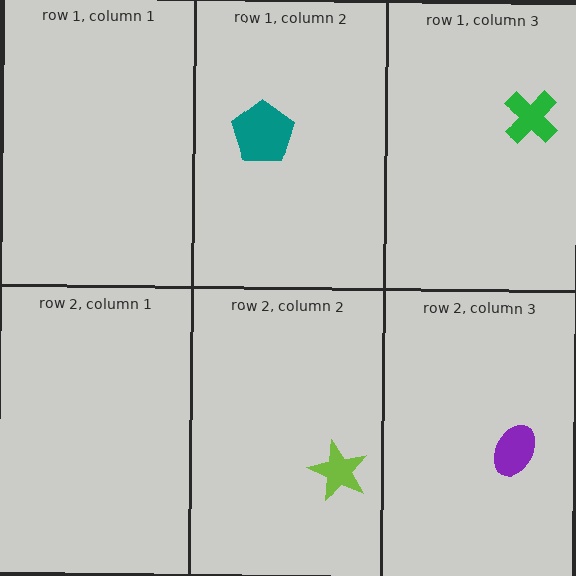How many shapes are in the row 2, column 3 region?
1.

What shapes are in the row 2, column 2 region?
The lime star.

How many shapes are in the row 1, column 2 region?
1.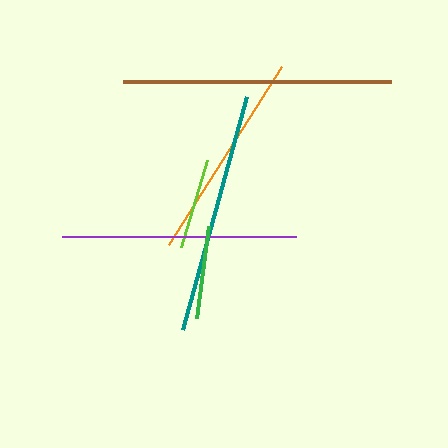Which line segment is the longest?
The brown line is the longest at approximately 267 pixels.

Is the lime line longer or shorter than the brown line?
The brown line is longer than the lime line.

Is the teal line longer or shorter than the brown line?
The brown line is longer than the teal line.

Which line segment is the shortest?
The lime line is the shortest at approximately 91 pixels.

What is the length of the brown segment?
The brown segment is approximately 267 pixels long.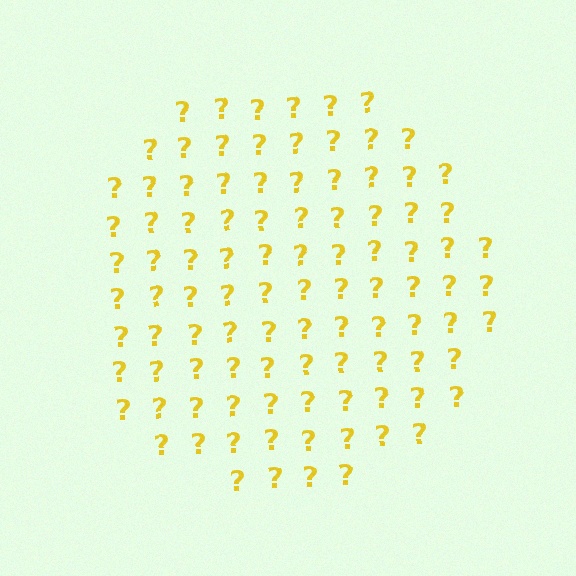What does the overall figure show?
The overall figure shows a circle.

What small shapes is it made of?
It is made of small question marks.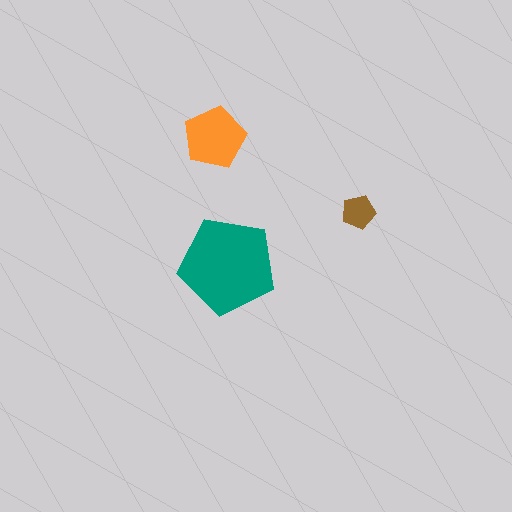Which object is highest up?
The orange pentagon is topmost.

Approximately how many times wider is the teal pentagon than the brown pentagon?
About 3 times wider.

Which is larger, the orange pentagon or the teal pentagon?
The teal one.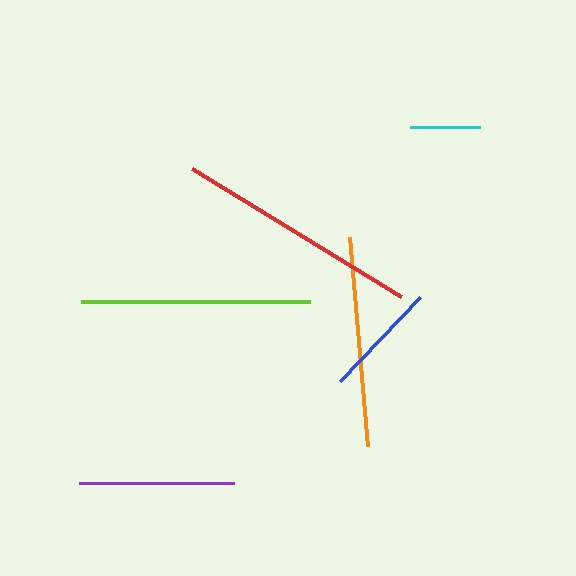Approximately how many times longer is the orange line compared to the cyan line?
The orange line is approximately 3.0 times the length of the cyan line.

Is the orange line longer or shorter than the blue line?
The orange line is longer than the blue line.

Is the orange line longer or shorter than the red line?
The red line is longer than the orange line.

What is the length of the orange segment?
The orange segment is approximately 211 pixels long.